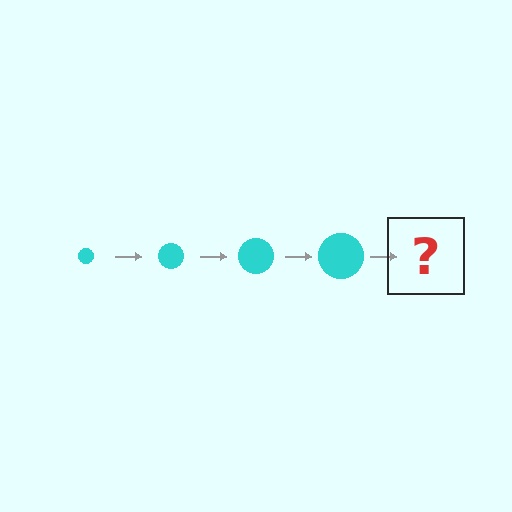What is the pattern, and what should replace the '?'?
The pattern is that the circle gets progressively larger each step. The '?' should be a cyan circle, larger than the previous one.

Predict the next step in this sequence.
The next step is a cyan circle, larger than the previous one.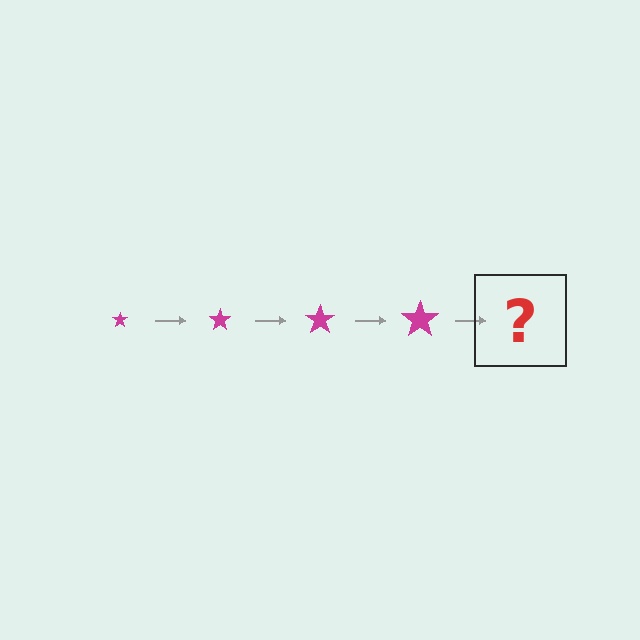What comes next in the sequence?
The next element should be a magenta star, larger than the previous one.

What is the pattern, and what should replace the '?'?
The pattern is that the star gets progressively larger each step. The '?' should be a magenta star, larger than the previous one.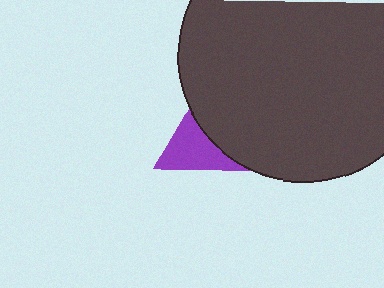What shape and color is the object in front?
The object in front is a dark gray circle.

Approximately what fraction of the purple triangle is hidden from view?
Roughly 65% of the purple triangle is hidden behind the dark gray circle.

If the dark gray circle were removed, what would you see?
You would see the complete purple triangle.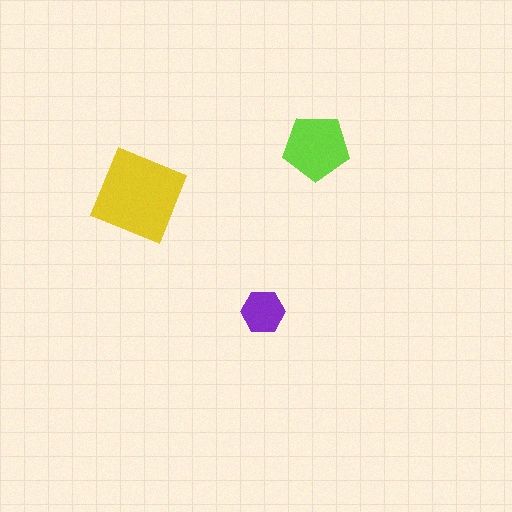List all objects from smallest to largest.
The purple hexagon, the lime pentagon, the yellow square.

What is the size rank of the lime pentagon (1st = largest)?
2nd.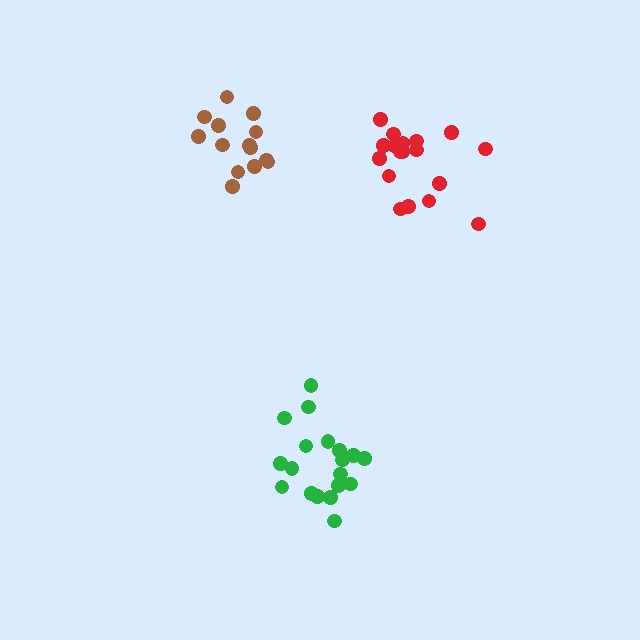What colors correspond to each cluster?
The clusters are colored: brown, green, red.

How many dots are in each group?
Group 1: 14 dots, Group 2: 19 dots, Group 3: 18 dots (51 total).